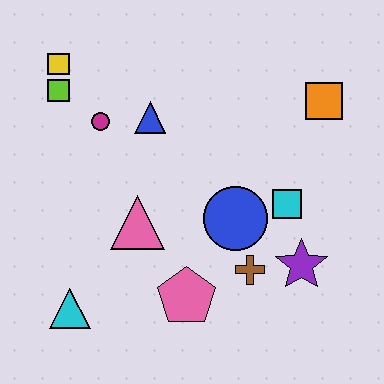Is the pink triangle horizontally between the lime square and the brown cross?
Yes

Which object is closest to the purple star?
The brown cross is closest to the purple star.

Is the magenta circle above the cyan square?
Yes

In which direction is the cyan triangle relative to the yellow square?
The cyan triangle is below the yellow square.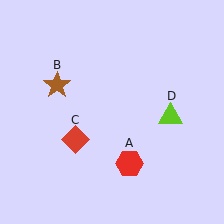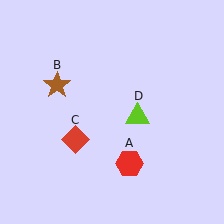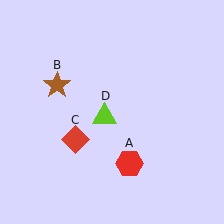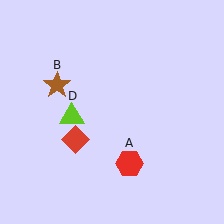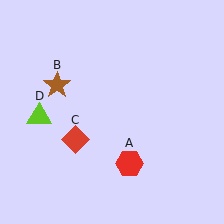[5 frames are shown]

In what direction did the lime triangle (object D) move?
The lime triangle (object D) moved left.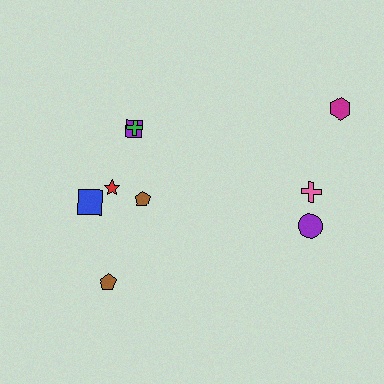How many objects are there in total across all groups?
There are 9 objects.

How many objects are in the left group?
There are 6 objects.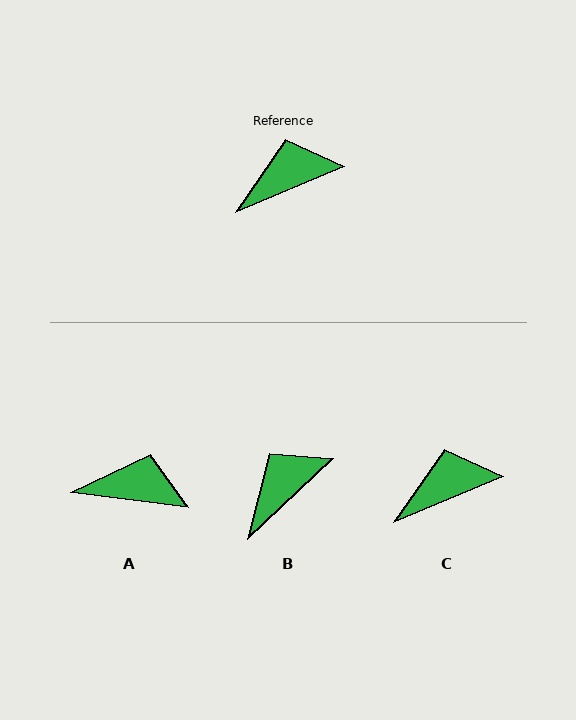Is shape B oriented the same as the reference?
No, it is off by about 20 degrees.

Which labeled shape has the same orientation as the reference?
C.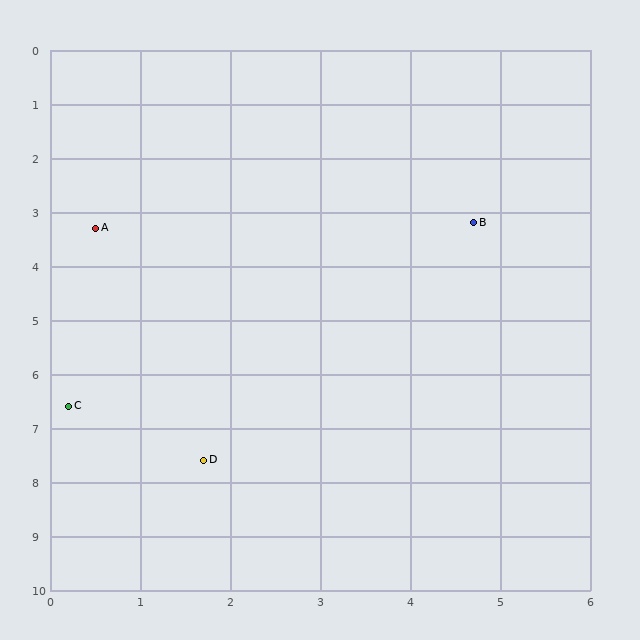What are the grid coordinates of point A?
Point A is at approximately (0.5, 3.3).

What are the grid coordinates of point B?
Point B is at approximately (4.7, 3.2).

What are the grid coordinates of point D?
Point D is at approximately (1.7, 7.6).